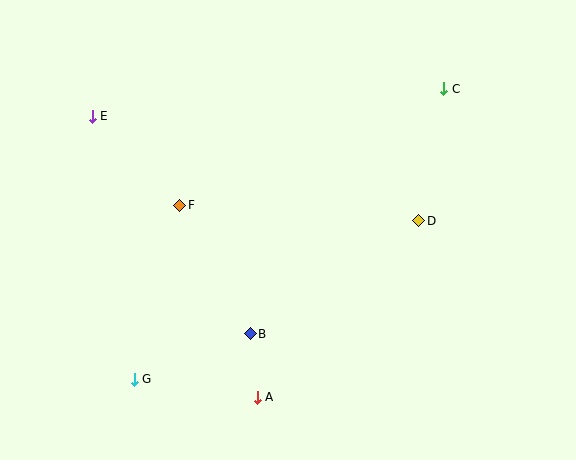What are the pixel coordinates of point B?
Point B is at (250, 334).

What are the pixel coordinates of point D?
Point D is at (419, 221).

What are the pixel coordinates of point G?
Point G is at (134, 379).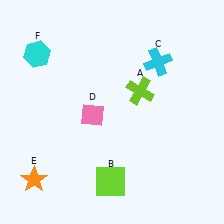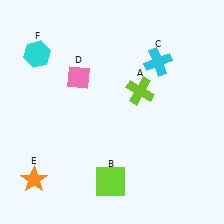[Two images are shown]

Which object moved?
The pink diamond (D) moved up.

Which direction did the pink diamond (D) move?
The pink diamond (D) moved up.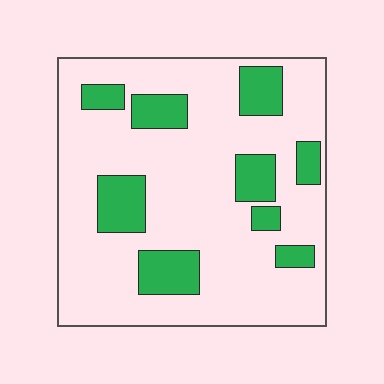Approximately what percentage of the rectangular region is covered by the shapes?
Approximately 20%.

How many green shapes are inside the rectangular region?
9.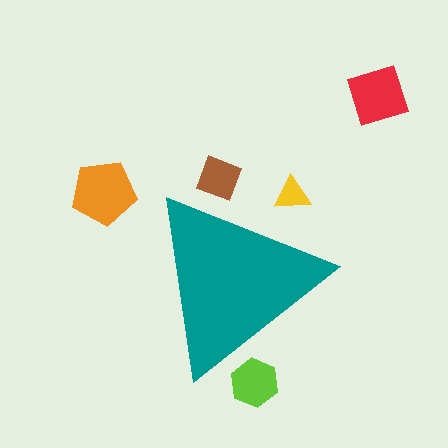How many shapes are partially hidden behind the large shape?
3 shapes are partially hidden.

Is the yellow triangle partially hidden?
Yes, the yellow triangle is partially hidden behind the teal triangle.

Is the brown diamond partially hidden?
Yes, the brown diamond is partially hidden behind the teal triangle.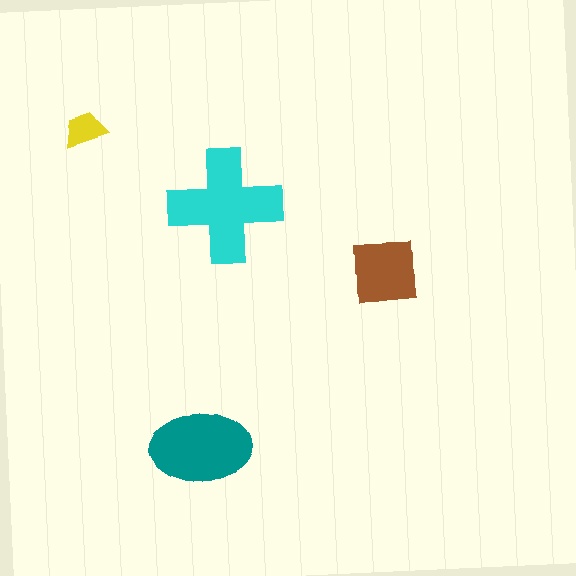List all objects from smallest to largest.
The yellow trapezoid, the brown square, the teal ellipse, the cyan cross.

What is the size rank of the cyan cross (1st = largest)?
1st.